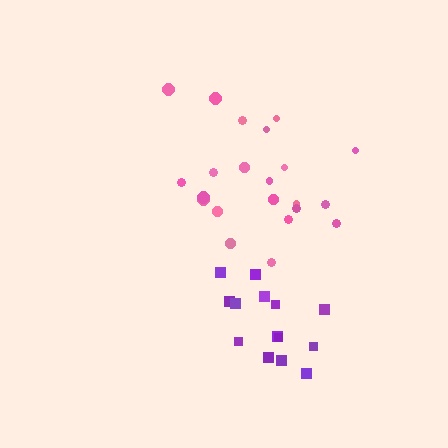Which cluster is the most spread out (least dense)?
Purple.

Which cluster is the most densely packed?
Pink.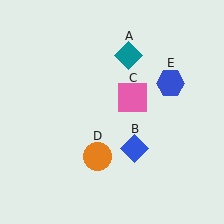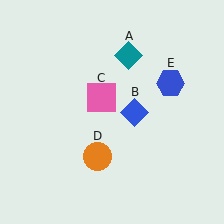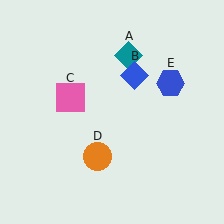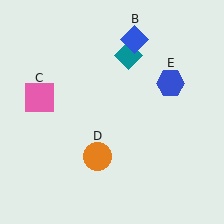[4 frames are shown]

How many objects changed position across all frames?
2 objects changed position: blue diamond (object B), pink square (object C).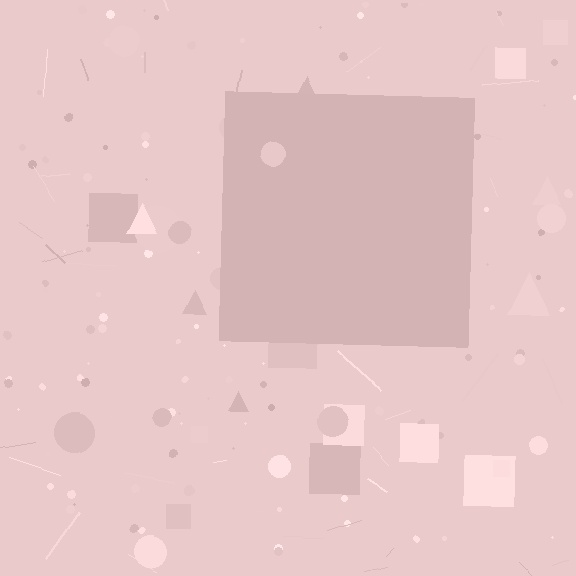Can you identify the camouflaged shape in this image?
The camouflaged shape is a square.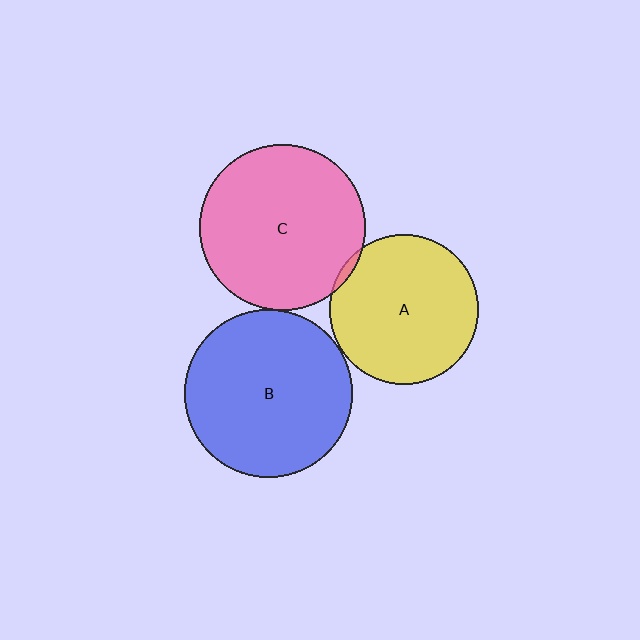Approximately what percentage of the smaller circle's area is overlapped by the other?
Approximately 5%.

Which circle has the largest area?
Circle B (blue).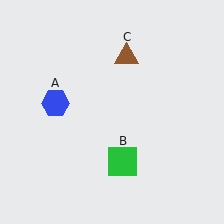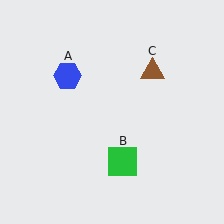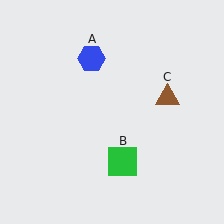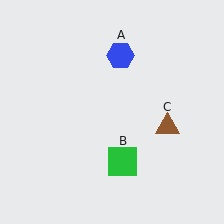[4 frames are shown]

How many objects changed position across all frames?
2 objects changed position: blue hexagon (object A), brown triangle (object C).